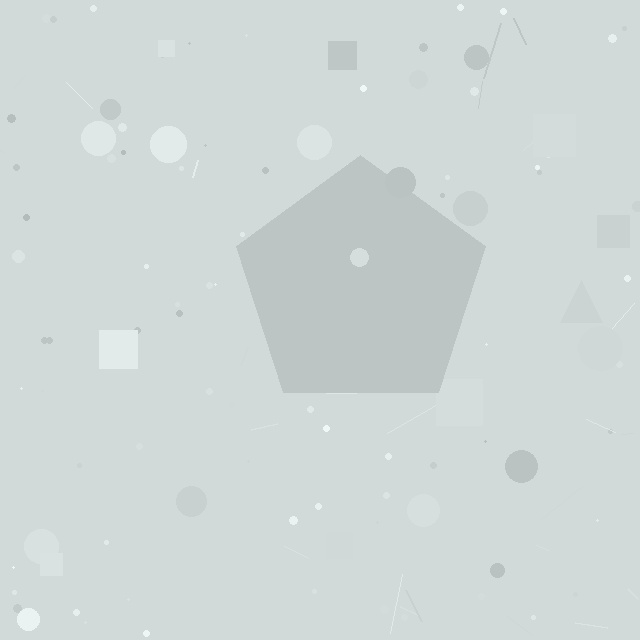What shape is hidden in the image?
A pentagon is hidden in the image.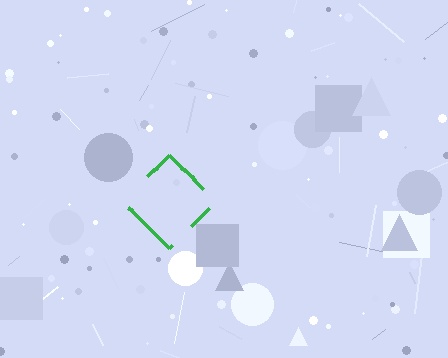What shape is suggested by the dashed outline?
The dashed outline suggests a diamond.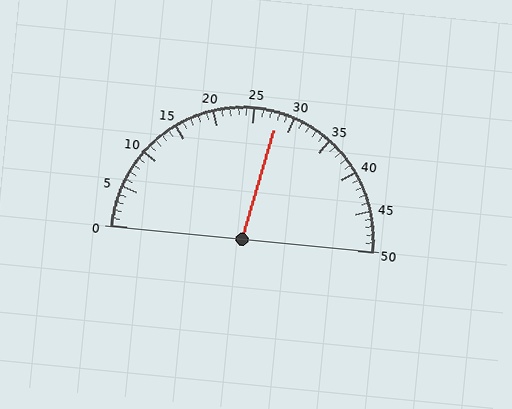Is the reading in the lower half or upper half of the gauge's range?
The reading is in the upper half of the range (0 to 50).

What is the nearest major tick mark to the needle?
The nearest major tick mark is 30.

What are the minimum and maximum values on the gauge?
The gauge ranges from 0 to 50.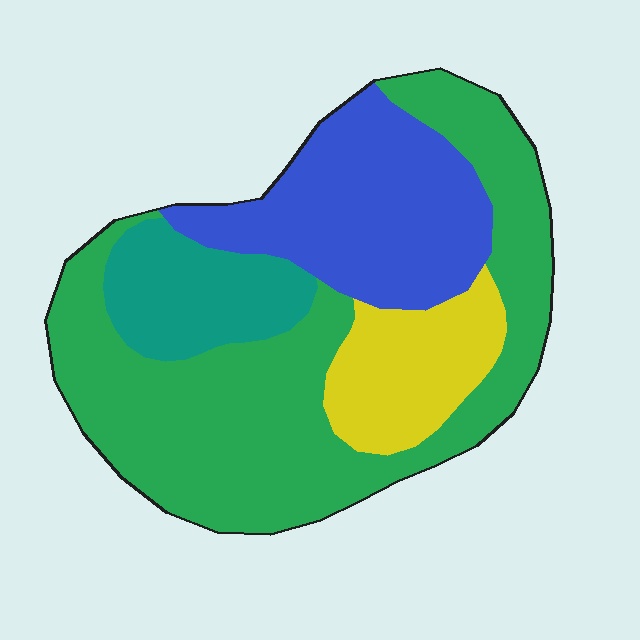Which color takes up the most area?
Green, at roughly 50%.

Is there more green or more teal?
Green.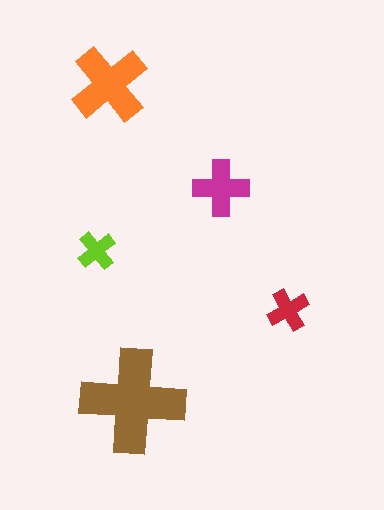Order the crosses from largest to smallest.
the brown one, the orange one, the magenta one, the red one, the lime one.